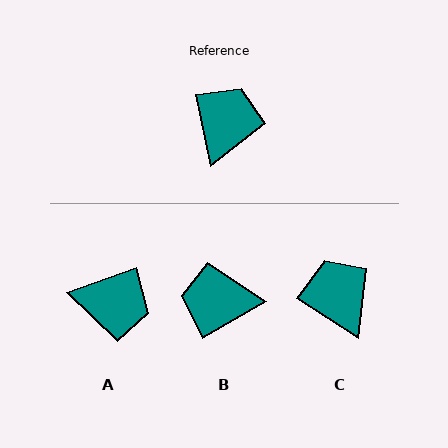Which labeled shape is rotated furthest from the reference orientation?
B, about 108 degrees away.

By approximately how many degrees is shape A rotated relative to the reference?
Approximately 82 degrees clockwise.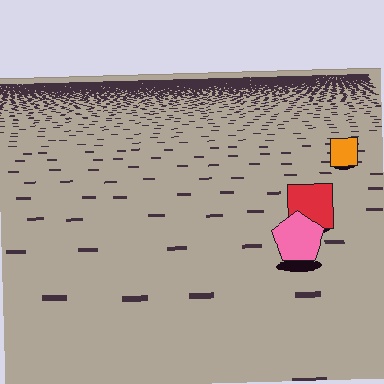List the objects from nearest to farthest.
From nearest to farthest: the pink pentagon, the red square, the orange square.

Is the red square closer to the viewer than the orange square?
Yes. The red square is closer — you can tell from the texture gradient: the ground texture is coarser near it.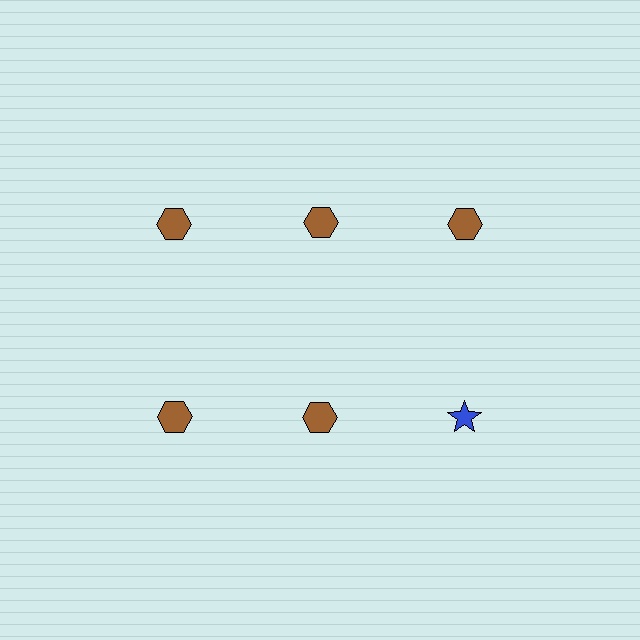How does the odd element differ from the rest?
It differs in both color (blue instead of brown) and shape (star instead of hexagon).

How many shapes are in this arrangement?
There are 6 shapes arranged in a grid pattern.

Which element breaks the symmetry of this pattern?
The blue star in the second row, center column breaks the symmetry. All other shapes are brown hexagons.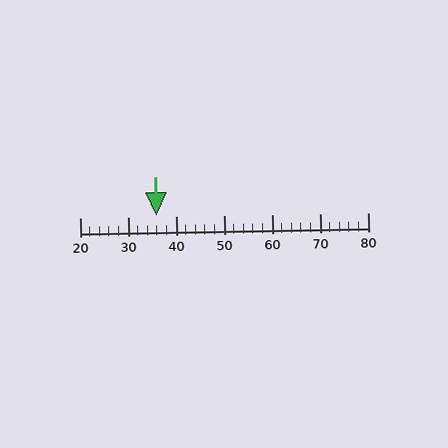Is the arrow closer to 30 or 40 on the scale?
The arrow is closer to 40.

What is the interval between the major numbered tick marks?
The major tick marks are spaced 10 units apart.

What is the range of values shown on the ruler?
The ruler shows values from 20 to 80.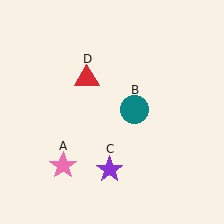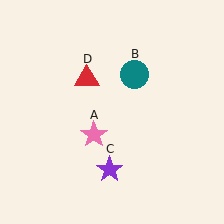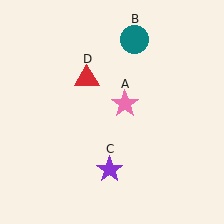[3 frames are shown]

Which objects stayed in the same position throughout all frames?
Purple star (object C) and red triangle (object D) remained stationary.